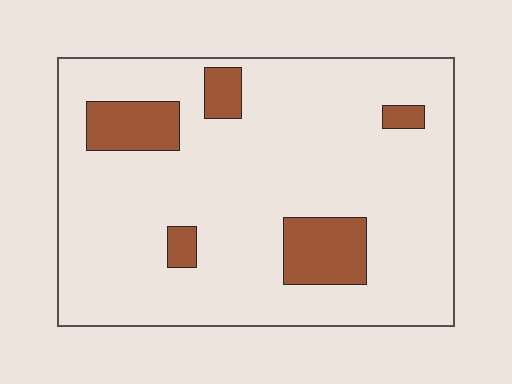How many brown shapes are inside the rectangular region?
5.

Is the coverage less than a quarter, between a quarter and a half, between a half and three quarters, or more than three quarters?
Less than a quarter.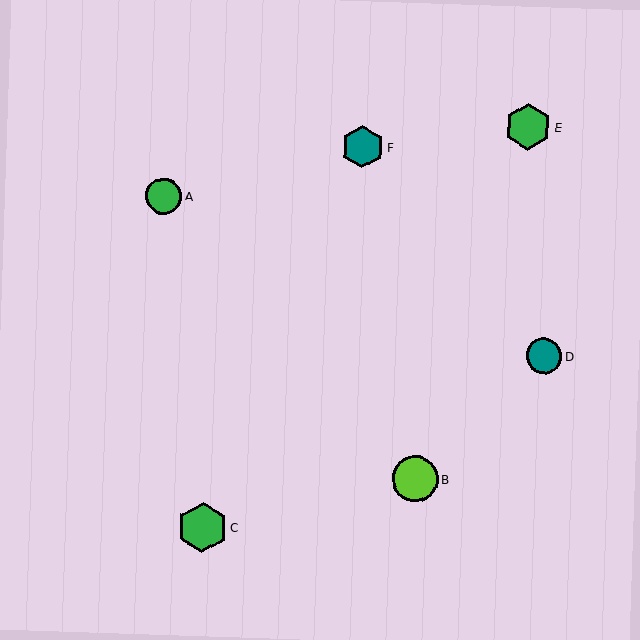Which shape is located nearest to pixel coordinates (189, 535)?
The green hexagon (labeled C) at (202, 527) is nearest to that location.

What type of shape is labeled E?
Shape E is a green hexagon.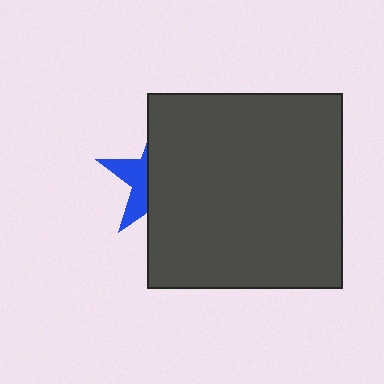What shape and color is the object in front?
The object in front is a dark gray square.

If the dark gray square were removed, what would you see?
You would see the complete blue star.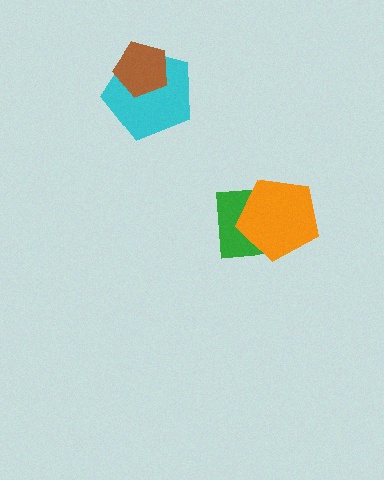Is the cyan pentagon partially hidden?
Yes, it is partially covered by another shape.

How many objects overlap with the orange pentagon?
1 object overlaps with the orange pentagon.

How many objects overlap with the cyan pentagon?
1 object overlaps with the cyan pentagon.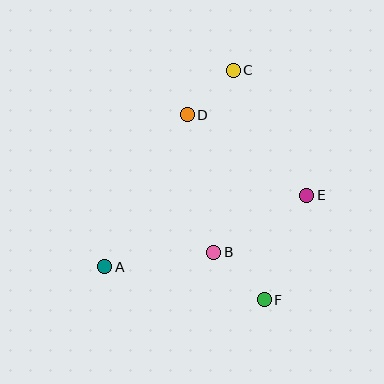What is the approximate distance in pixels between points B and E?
The distance between B and E is approximately 109 pixels.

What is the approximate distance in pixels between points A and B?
The distance between A and B is approximately 110 pixels.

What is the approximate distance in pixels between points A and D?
The distance between A and D is approximately 173 pixels.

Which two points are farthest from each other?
Points A and C are farthest from each other.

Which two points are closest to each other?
Points C and D are closest to each other.